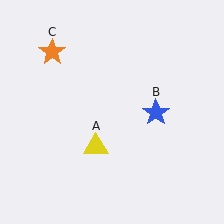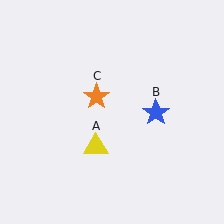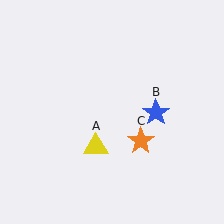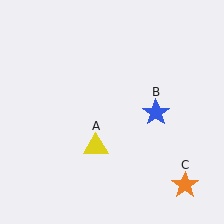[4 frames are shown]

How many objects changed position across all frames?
1 object changed position: orange star (object C).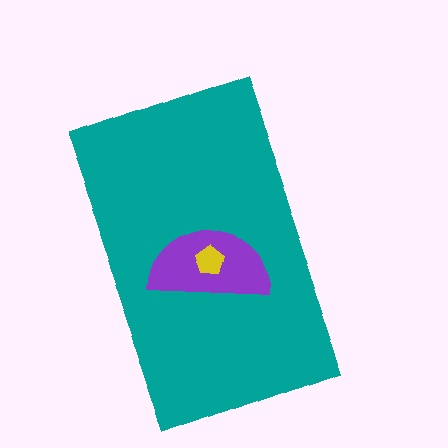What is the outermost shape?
The teal rectangle.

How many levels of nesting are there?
3.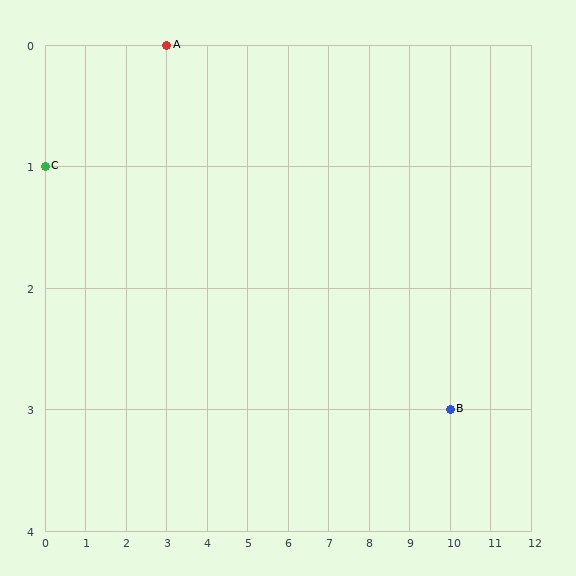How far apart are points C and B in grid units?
Points C and B are 10 columns and 2 rows apart (about 10.2 grid units diagonally).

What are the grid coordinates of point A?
Point A is at grid coordinates (3, 0).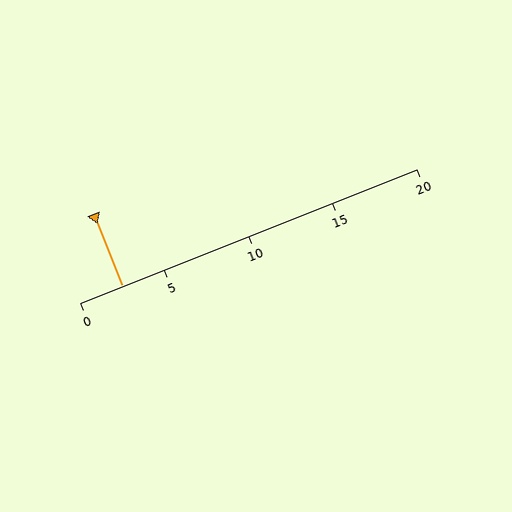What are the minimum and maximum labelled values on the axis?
The axis runs from 0 to 20.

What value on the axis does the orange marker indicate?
The marker indicates approximately 2.5.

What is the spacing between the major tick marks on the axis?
The major ticks are spaced 5 apart.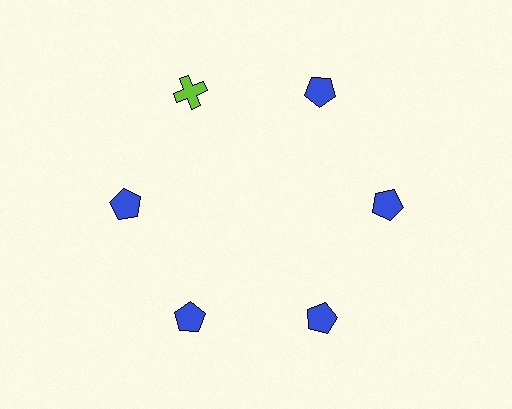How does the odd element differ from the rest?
It differs in both color (lime instead of blue) and shape (cross instead of pentagon).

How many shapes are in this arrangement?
There are 6 shapes arranged in a ring pattern.